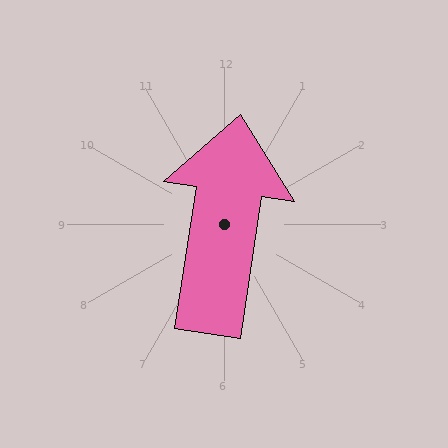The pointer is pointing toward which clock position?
Roughly 12 o'clock.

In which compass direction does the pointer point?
North.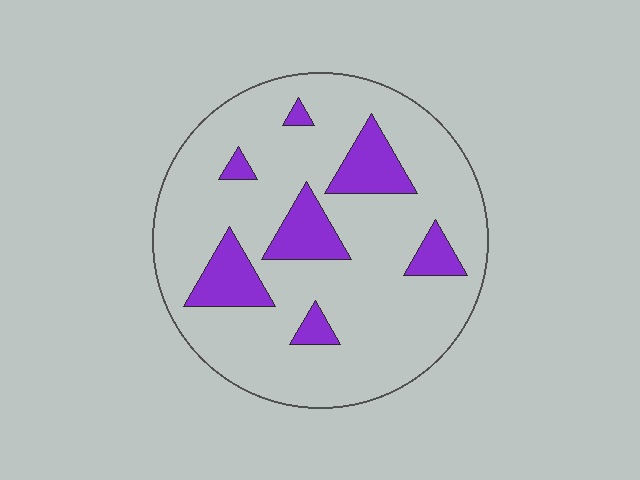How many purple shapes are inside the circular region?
7.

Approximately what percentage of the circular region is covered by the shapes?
Approximately 15%.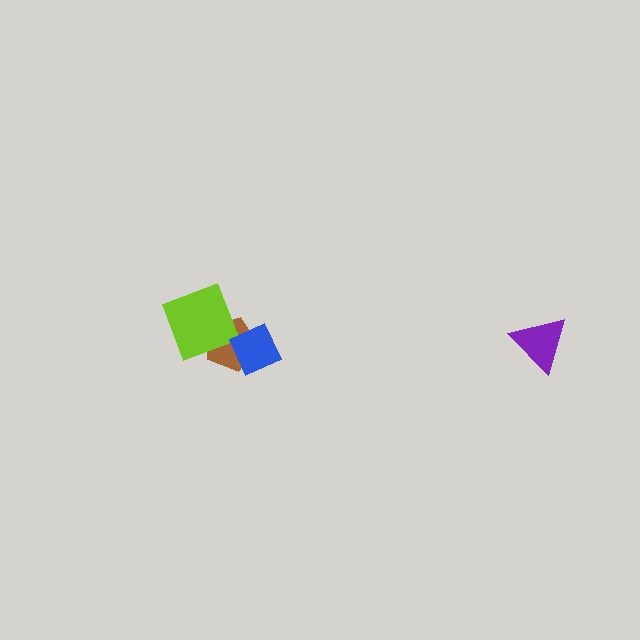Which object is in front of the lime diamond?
The blue diamond is in front of the lime diamond.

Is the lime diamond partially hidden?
Yes, it is partially covered by another shape.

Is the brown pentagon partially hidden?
Yes, it is partially covered by another shape.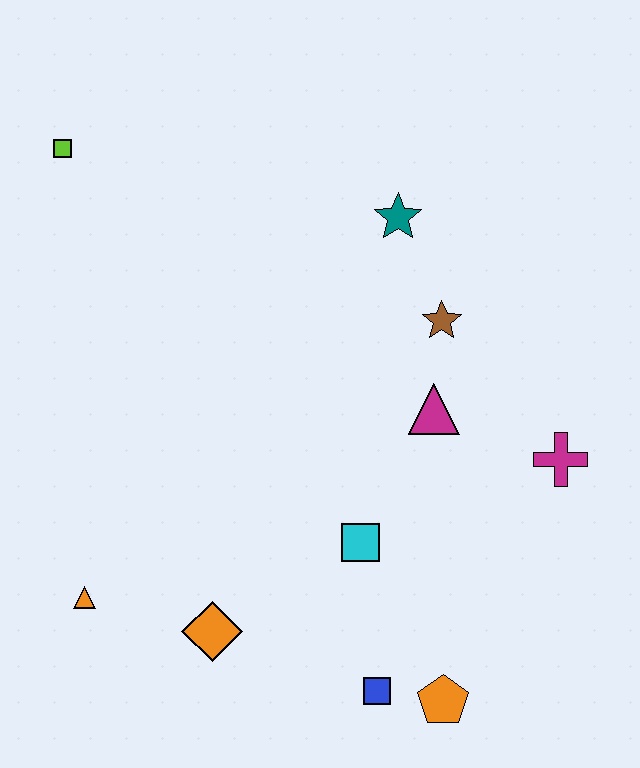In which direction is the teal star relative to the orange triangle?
The teal star is above the orange triangle.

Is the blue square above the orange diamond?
No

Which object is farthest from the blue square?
The lime square is farthest from the blue square.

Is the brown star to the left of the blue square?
No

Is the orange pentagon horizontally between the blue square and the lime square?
No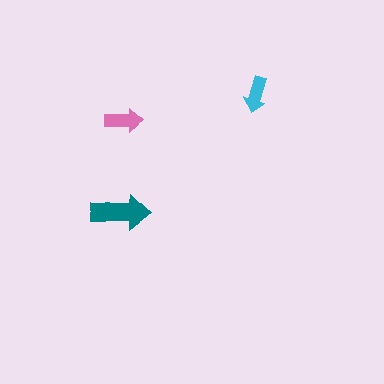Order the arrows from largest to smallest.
the teal one, the pink one, the cyan one.